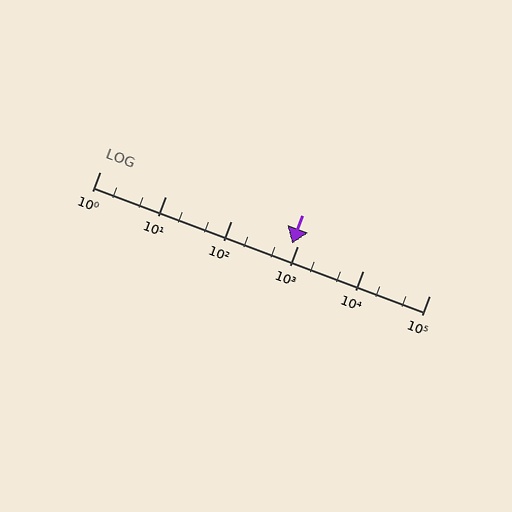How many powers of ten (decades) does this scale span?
The scale spans 5 decades, from 1 to 100000.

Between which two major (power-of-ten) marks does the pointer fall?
The pointer is between 100 and 1000.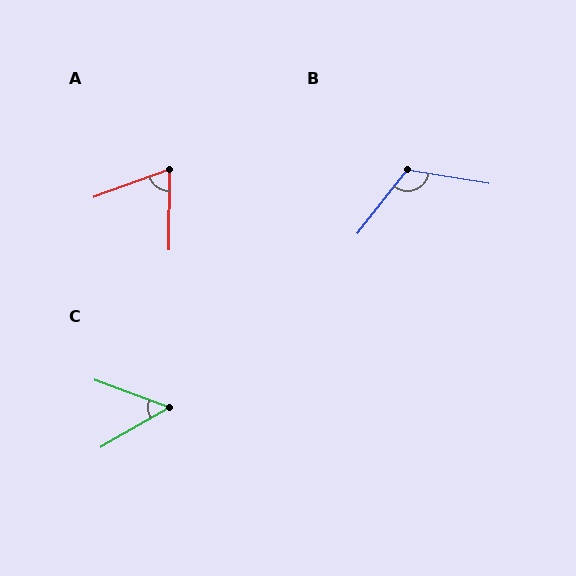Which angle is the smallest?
C, at approximately 50 degrees.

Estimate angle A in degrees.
Approximately 70 degrees.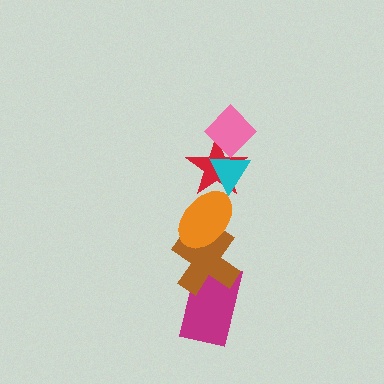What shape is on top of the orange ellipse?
The red star is on top of the orange ellipse.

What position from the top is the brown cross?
The brown cross is 5th from the top.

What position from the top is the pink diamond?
The pink diamond is 1st from the top.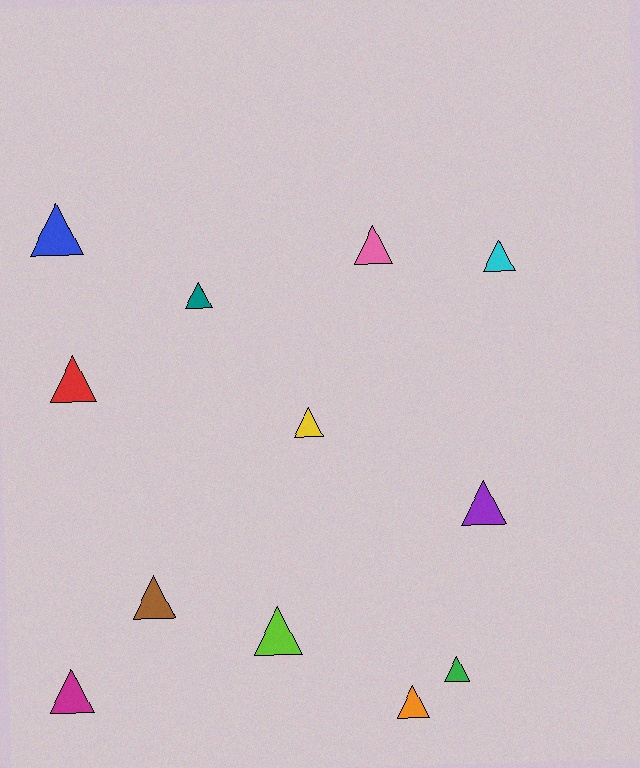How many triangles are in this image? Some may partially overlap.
There are 12 triangles.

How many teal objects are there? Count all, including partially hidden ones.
There is 1 teal object.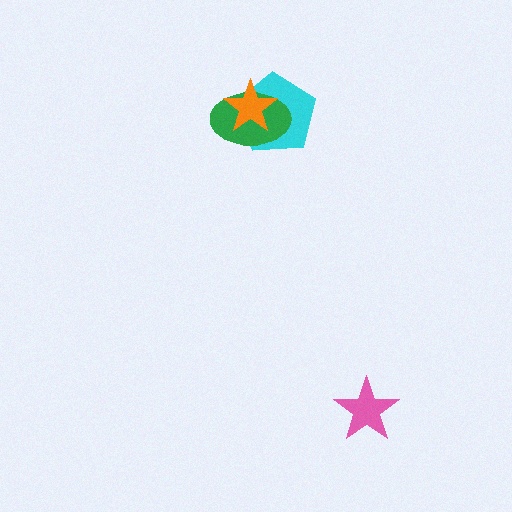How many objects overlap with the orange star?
2 objects overlap with the orange star.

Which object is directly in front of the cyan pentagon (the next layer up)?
The green ellipse is directly in front of the cyan pentagon.